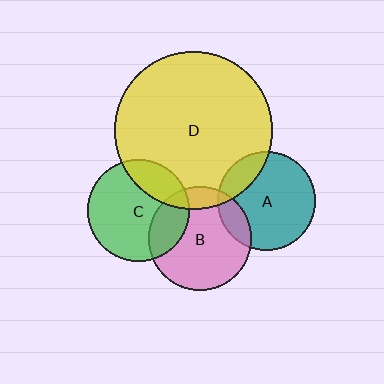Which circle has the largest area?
Circle D (yellow).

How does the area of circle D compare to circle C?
Approximately 2.4 times.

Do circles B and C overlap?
Yes.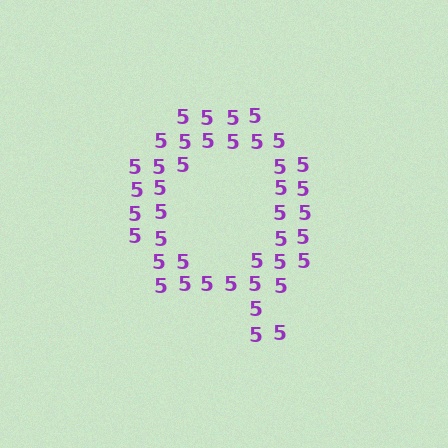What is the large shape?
The large shape is the letter Q.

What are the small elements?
The small elements are digit 5's.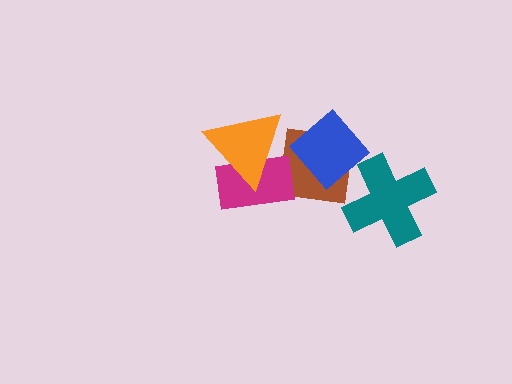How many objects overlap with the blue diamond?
1 object overlaps with the blue diamond.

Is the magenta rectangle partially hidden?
Yes, it is partially covered by another shape.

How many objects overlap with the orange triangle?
2 objects overlap with the orange triangle.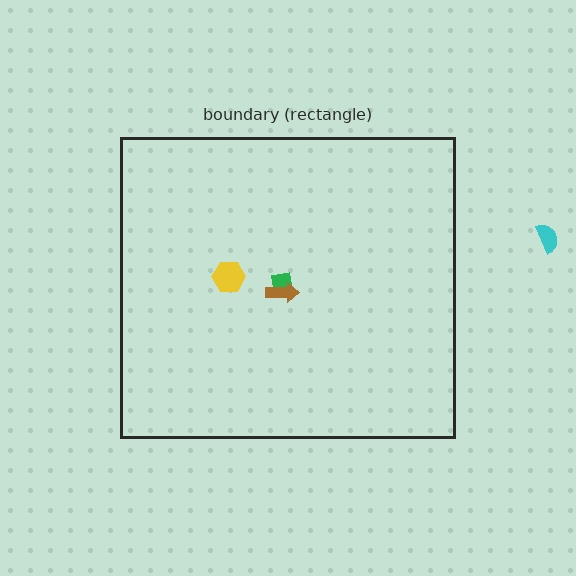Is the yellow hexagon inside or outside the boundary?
Inside.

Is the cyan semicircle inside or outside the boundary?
Outside.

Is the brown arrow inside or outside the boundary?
Inside.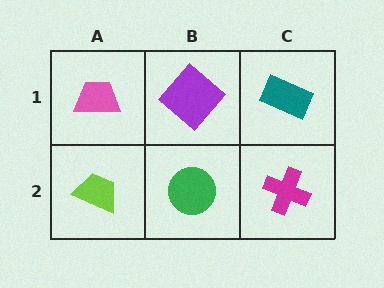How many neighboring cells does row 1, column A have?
2.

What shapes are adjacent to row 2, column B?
A purple diamond (row 1, column B), a lime trapezoid (row 2, column A), a magenta cross (row 2, column C).